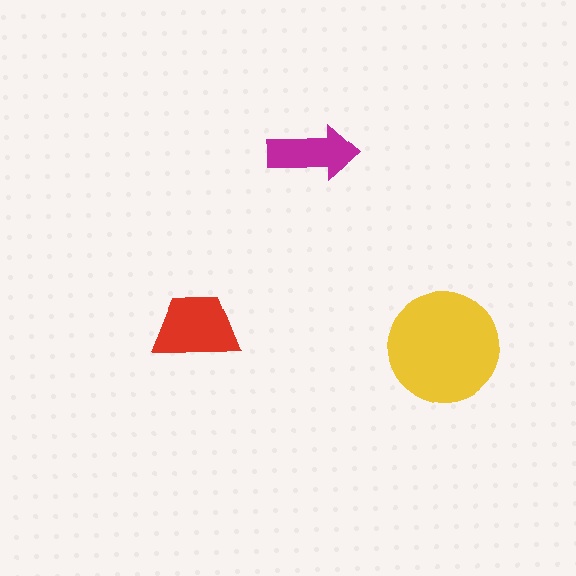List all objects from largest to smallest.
The yellow circle, the red trapezoid, the magenta arrow.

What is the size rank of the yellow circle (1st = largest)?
1st.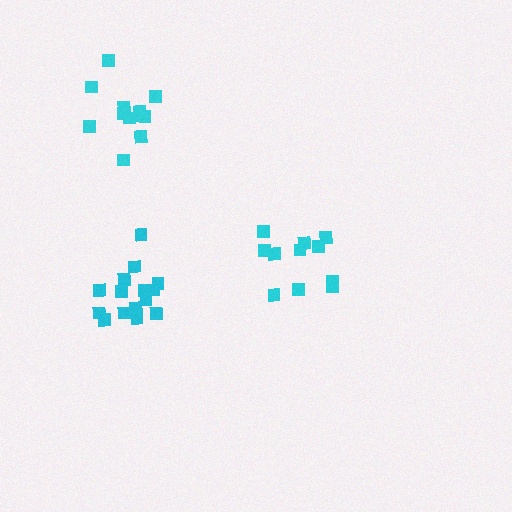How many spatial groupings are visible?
There are 3 spatial groupings.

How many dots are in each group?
Group 1: 15 dots, Group 2: 12 dots, Group 3: 11 dots (38 total).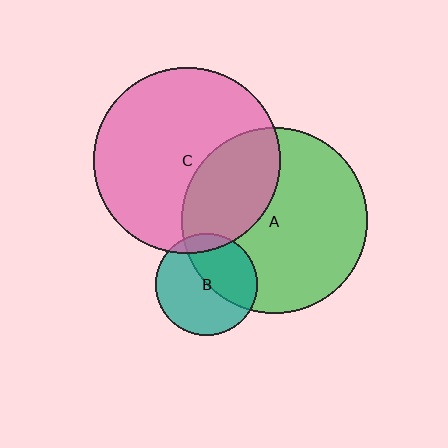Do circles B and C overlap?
Yes.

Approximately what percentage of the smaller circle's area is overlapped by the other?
Approximately 10%.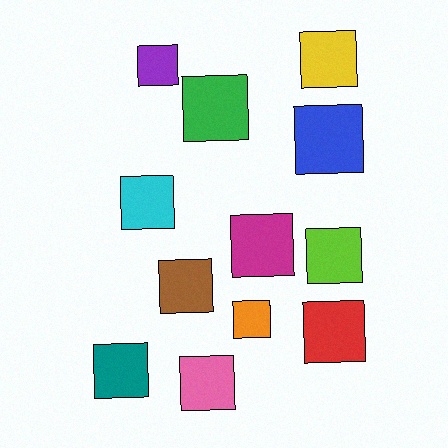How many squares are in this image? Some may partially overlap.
There are 12 squares.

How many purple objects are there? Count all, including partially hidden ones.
There is 1 purple object.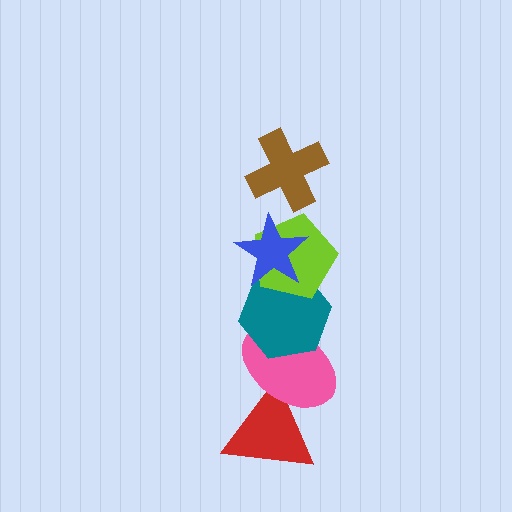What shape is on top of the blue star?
The brown cross is on top of the blue star.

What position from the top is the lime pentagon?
The lime pentagon is 3rd from the top.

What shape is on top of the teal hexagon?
The lime pentagon is on top of the teal hexagon.